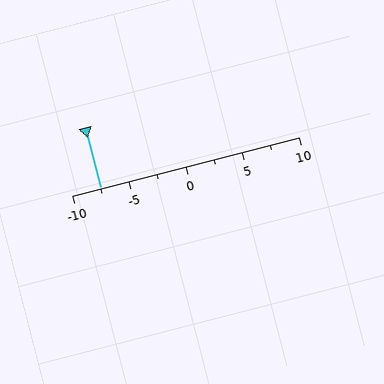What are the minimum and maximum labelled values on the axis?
The axis runs from -10 to 10.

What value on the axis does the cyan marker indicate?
The marker indicates approximately -7.5.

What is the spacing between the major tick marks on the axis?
The major ticks are spaced 5 apart.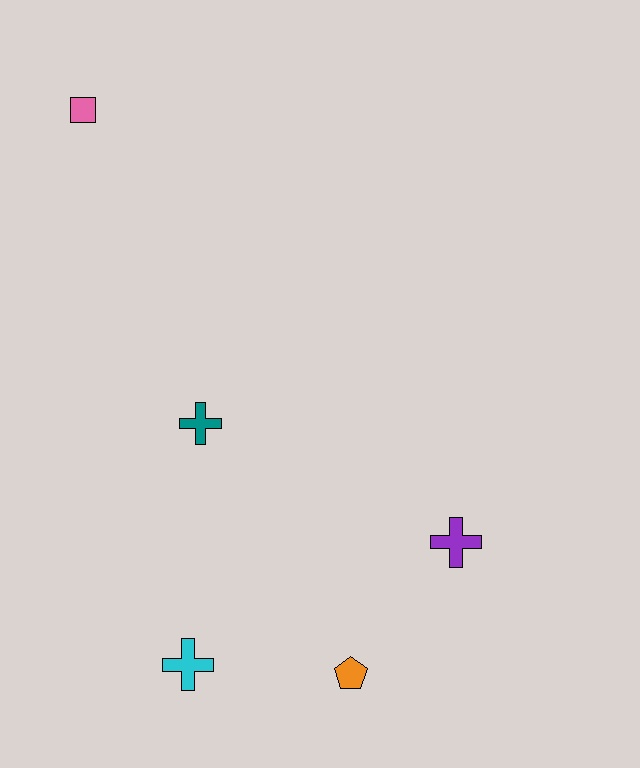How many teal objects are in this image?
There is 1 teal object.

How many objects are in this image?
There are 5 objects.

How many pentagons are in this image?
There is 1 pentagon.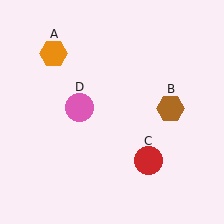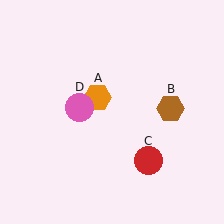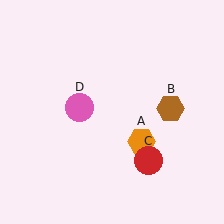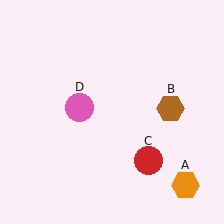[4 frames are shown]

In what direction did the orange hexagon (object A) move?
The orange hexagon (object A) moved down and to the right.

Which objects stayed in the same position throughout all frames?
Brown hexagon (object B) and red circle (object C) and pink circle (object D) remained stationary.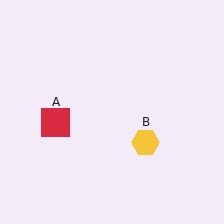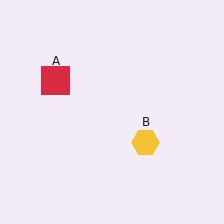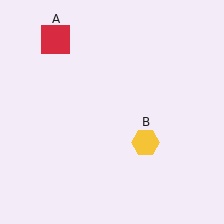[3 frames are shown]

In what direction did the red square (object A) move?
The red square (object A) moved up.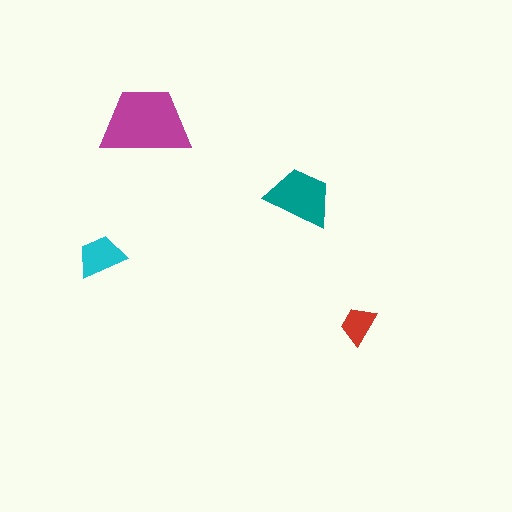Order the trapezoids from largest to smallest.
the magenta one, the teal one, the cyan one, the red one.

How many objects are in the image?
There are 4 objects in the image.